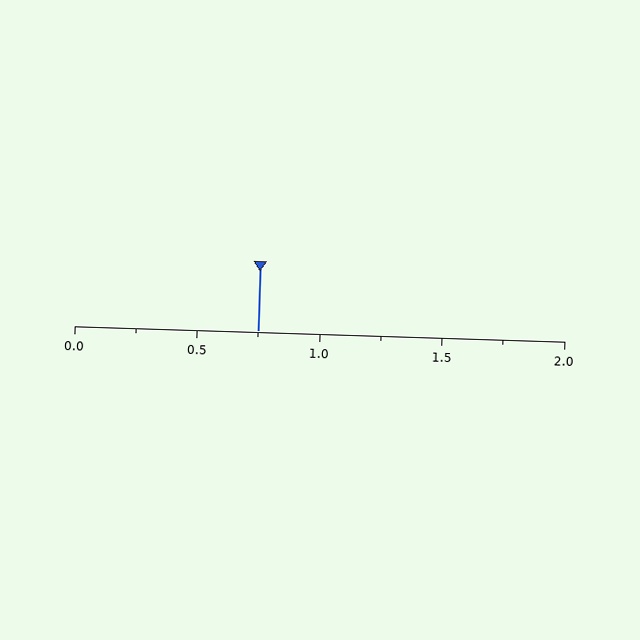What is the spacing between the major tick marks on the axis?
The major ticks are spaced 0.5 apart.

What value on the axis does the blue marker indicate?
The marker indicates approximately 0.75.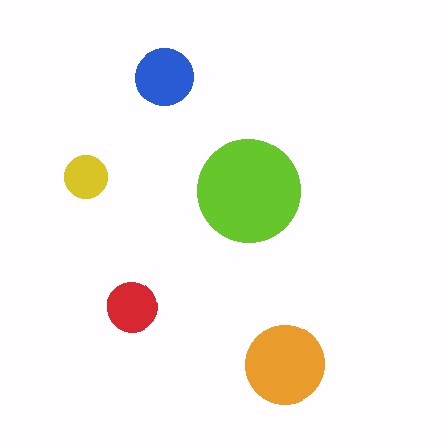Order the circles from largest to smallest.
the lime one, the orange one, the blue one, the red one, the yellow one.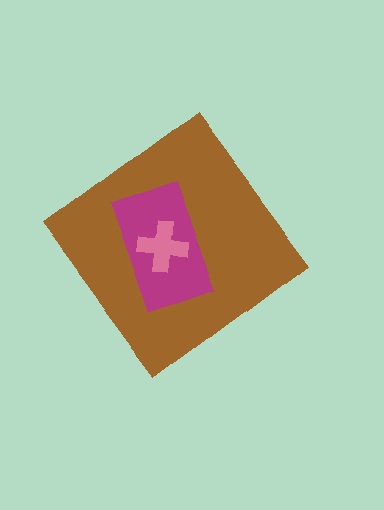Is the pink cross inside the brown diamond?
Yes.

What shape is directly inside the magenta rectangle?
The pink cross.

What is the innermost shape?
The pink cross.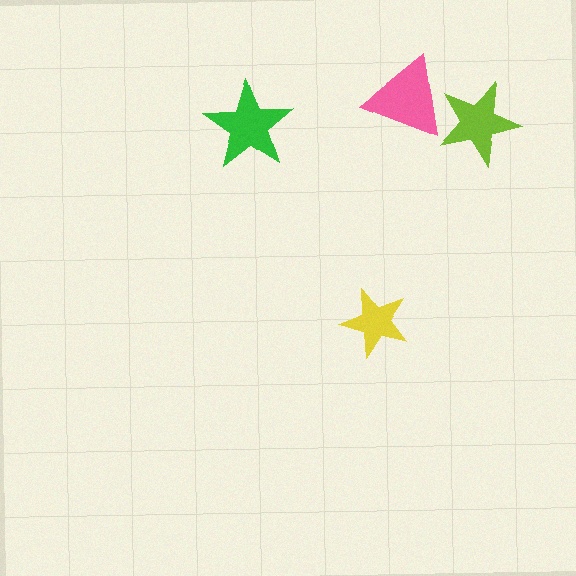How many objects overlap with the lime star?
1 object overlaps with the lime star.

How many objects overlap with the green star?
0 objects overlap with the green star.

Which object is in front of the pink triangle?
The lime star is in front of the pink triangle.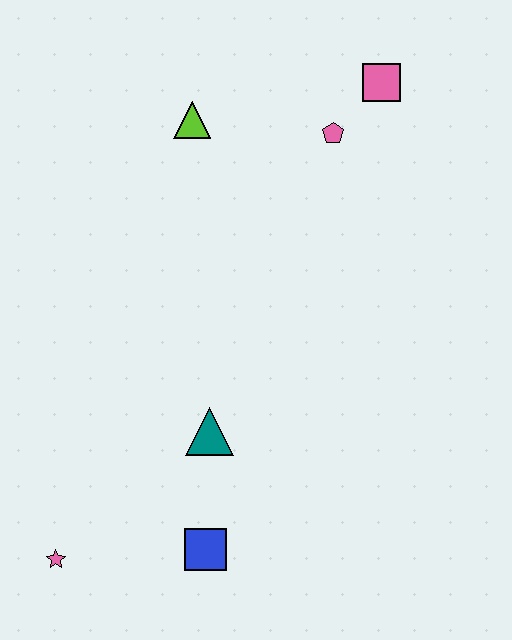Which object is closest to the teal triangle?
The blue square is closest to the teal triangle.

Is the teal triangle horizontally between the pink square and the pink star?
Yes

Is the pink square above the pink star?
Yes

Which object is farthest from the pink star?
The pink square is farthest from the pink star.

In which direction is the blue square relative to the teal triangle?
The blue square is below the teal triangle.